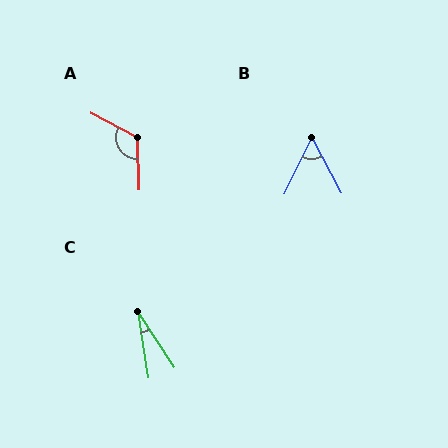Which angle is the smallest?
C, at approximately 25 degrees.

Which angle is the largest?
A, at approximately 119 degrees.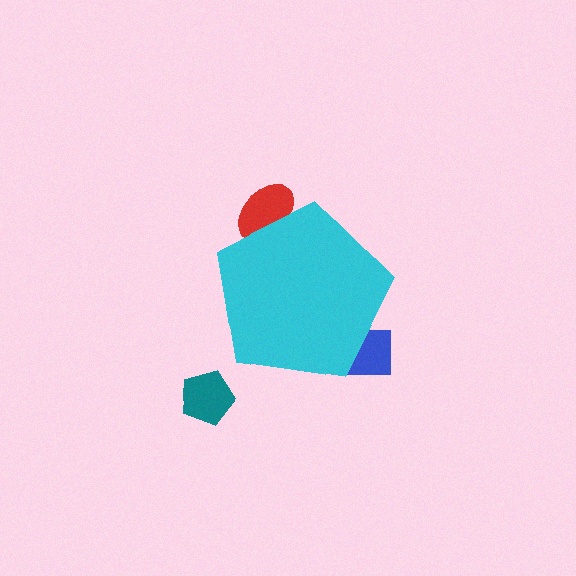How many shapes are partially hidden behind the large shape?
2 shapes are partially hidden.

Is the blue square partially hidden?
Yes, the blue square is partially hidden behind the cyan pentagon.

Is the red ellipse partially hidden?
Yes, the red ellipse is partially hidden behind the cyan pentagon.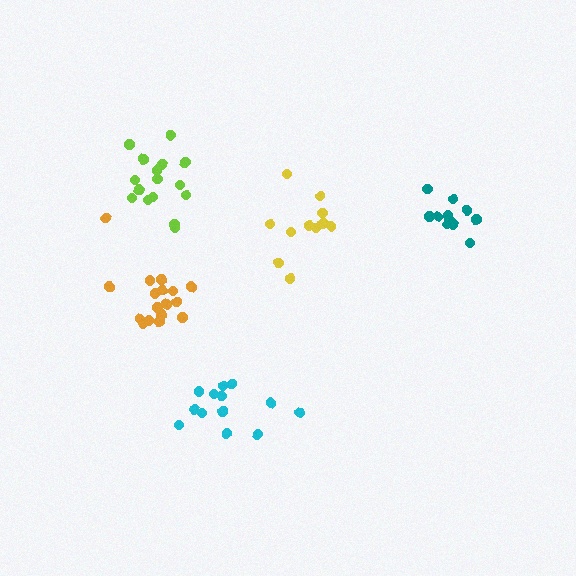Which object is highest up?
The lime cluster is topmost.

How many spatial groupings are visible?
There are 5 spatial groupings.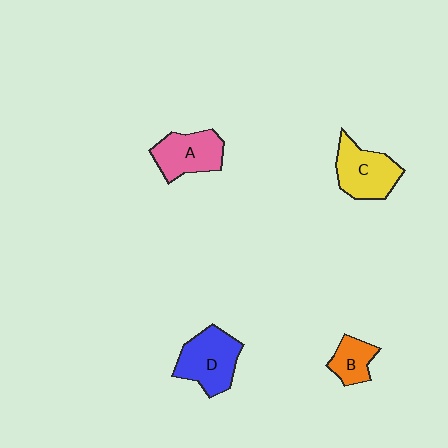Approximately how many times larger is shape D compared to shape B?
Approximately 1.8 times.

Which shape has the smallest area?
Shape B (orange).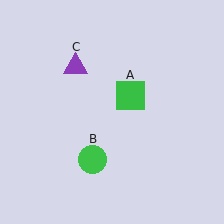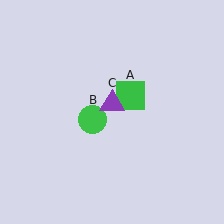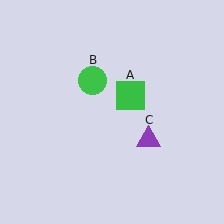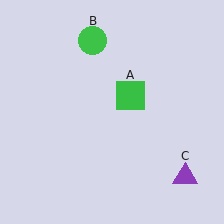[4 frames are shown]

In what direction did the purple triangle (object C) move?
The purple triangle (object C) moved down and to the right.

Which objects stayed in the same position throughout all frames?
Green square (object A) remained stationary.